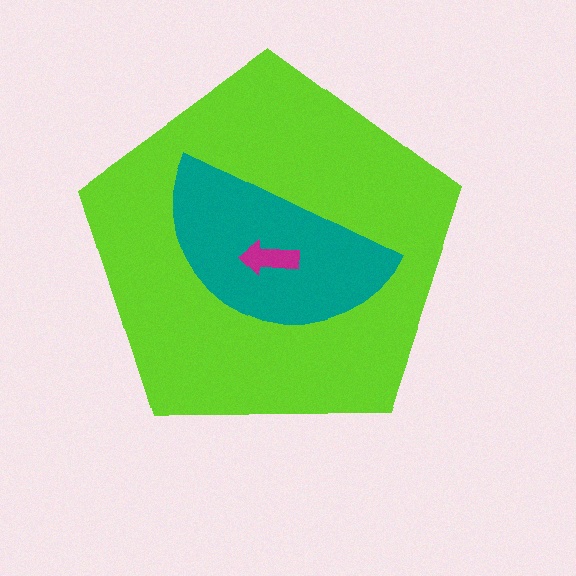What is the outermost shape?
The lime pentagon.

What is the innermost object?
The magenta arrow.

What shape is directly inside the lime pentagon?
The teal semicircle.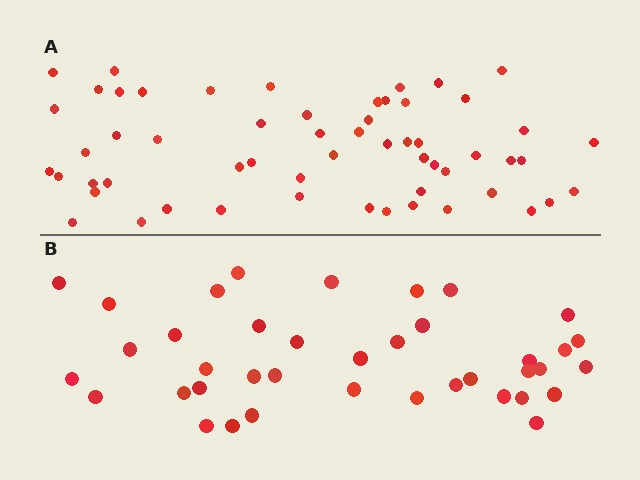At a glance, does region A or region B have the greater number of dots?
Region A (the top region) has more dots.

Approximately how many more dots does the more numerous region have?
Region A has approximately 20 more dots than region B.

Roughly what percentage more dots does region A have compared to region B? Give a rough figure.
About 45% more.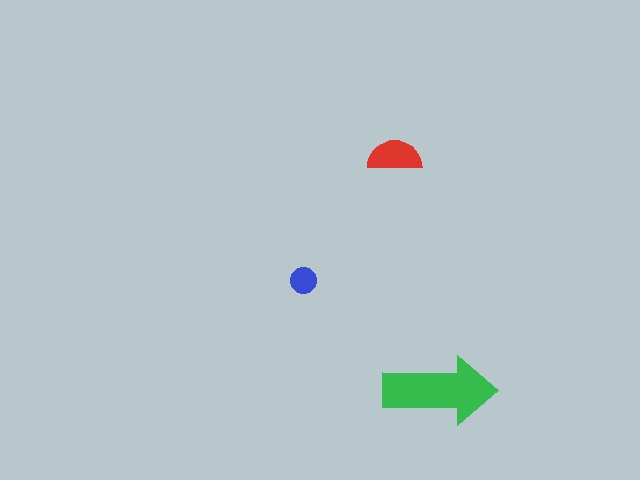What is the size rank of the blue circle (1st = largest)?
3rd.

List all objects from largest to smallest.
The green arrow, the red semicircle, the blue circle.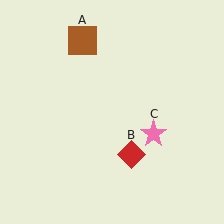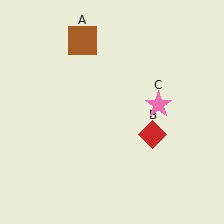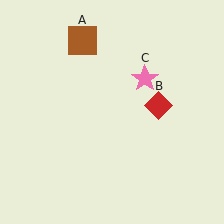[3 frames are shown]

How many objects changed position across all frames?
2 objects changed position: red diamond (object B), pink star (object C).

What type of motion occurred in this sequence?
The red diamond (object B), pink star (object C) rotated counterclockwise around the center of the scene.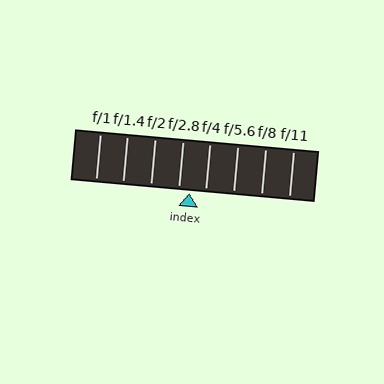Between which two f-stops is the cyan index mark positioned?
The index mark is between f/2.8 and f/4.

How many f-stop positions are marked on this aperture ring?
There are 8 f-stop positions marked.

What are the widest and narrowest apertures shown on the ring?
The widest aperture shown is f/1 and the narrowest is f/11.